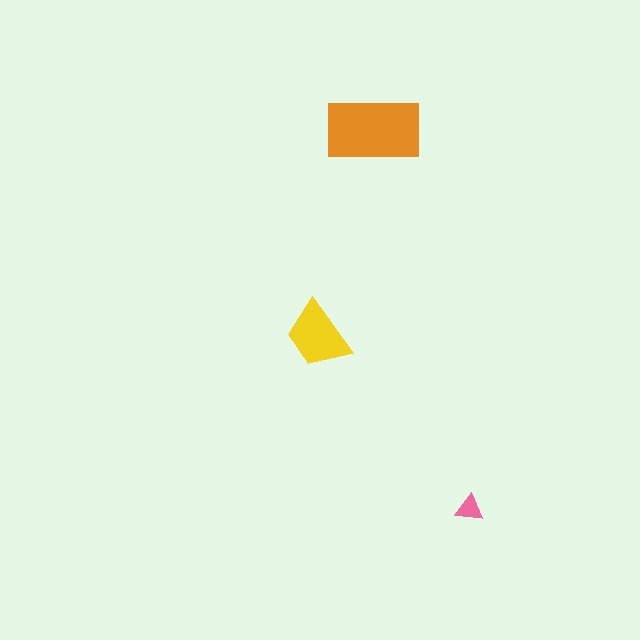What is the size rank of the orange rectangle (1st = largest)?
1st.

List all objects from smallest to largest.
The pink triangle, the yellow trapezoid, the orange rectangle.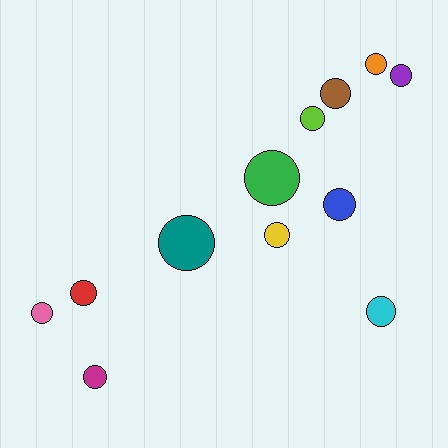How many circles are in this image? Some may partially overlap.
There are 12 circles.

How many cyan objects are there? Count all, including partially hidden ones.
There is 1 cyan object.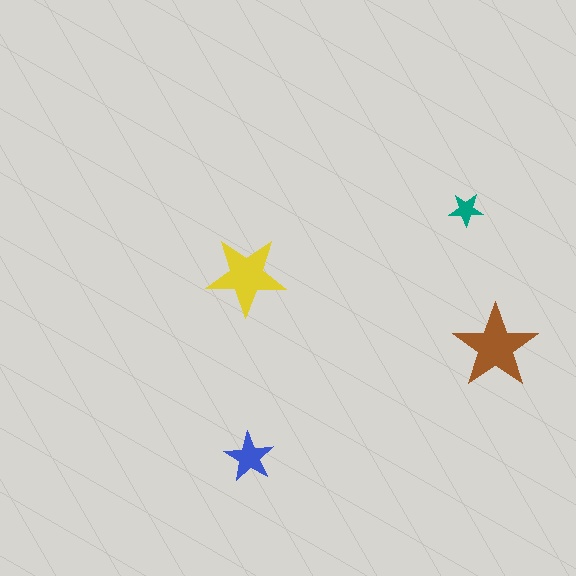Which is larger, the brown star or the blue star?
The brown one.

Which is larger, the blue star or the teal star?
The blue one.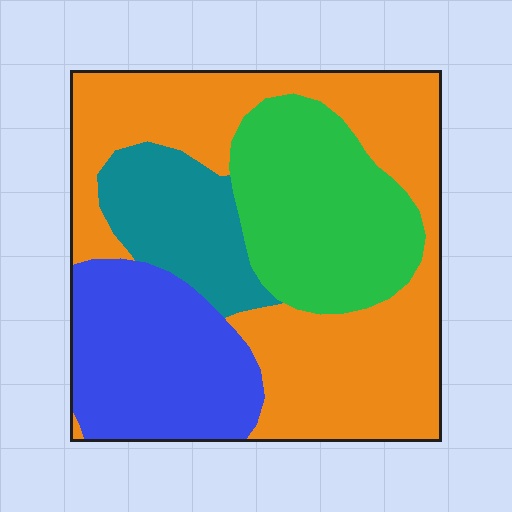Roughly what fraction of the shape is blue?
Blue covers about 20% of the shape.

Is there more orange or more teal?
Orange.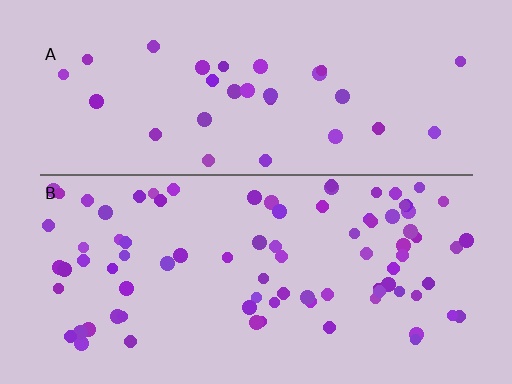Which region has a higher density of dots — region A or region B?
B (the bottom).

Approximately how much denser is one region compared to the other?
Approximately 2.7× — region B over region A.